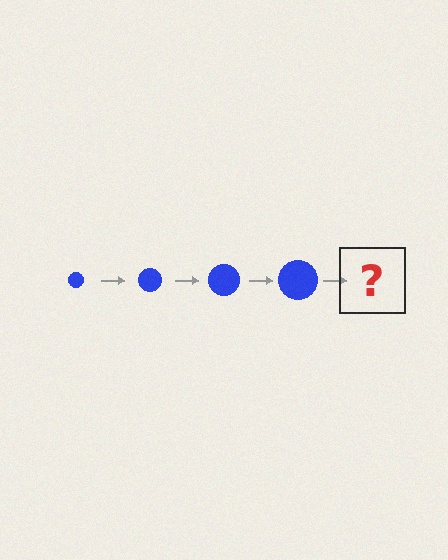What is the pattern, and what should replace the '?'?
The pattern is that the circle gets progressively larger each step. The '?' should be a blue circle, larger than the previous one.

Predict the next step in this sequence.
The next step is a blue circle, larger than the previous one.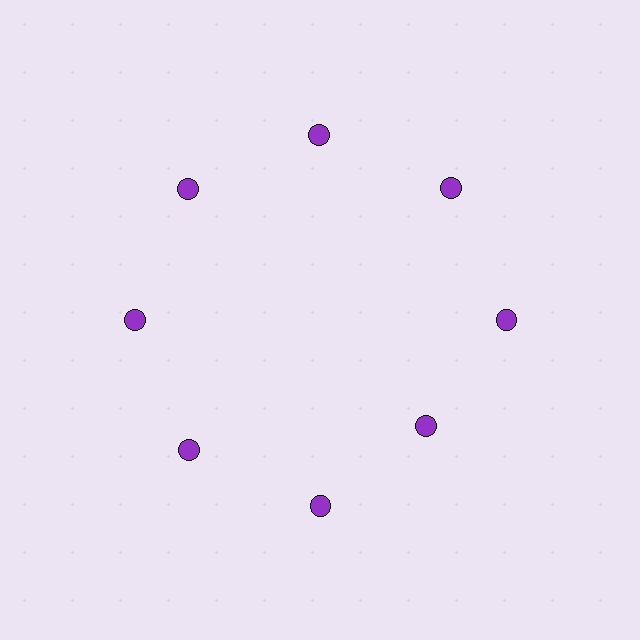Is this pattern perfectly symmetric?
No. The 8 purple circles are arranged in a ring, but one element near the 4 o'clock position is pulled inward toward the center, breaking the 8-fold rotational symmetry.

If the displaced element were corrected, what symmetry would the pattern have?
It would have 8-fold rotational symmetry — the pattern would map onto itself every 45 degrees.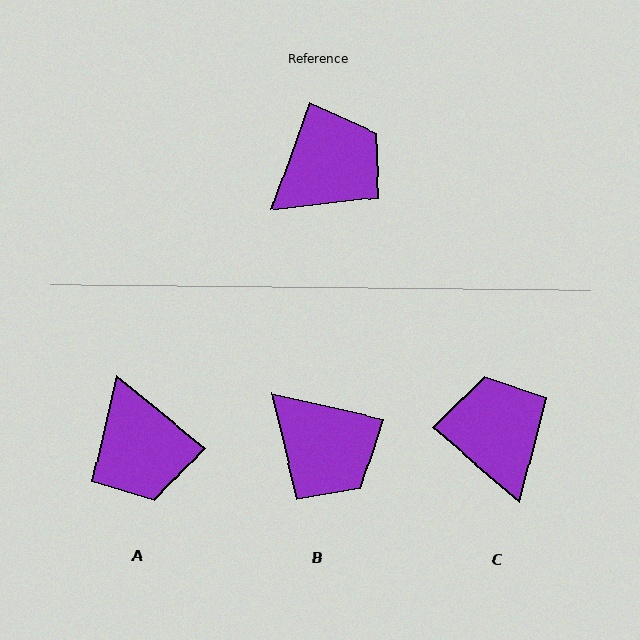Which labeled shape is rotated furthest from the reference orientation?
A, about 109 degrees away.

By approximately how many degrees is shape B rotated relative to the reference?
Approximately 83 degrees clockwise.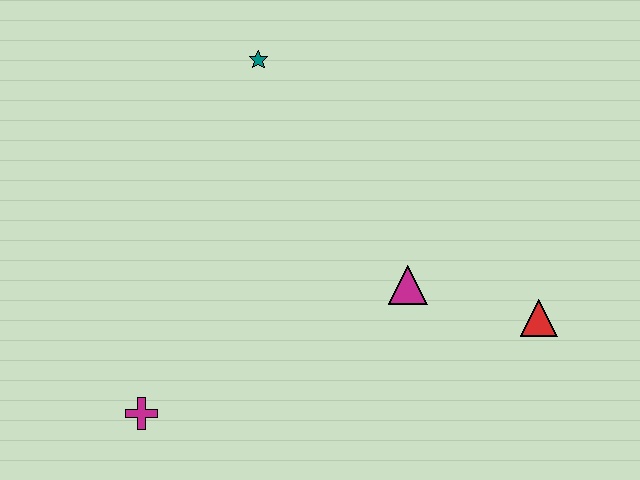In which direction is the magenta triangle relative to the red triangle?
The magenta triangle is to the left of the red triangle.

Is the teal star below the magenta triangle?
No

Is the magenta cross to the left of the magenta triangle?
Yes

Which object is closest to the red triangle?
The magenta triangle is closest to the red triangle.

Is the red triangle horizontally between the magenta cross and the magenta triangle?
No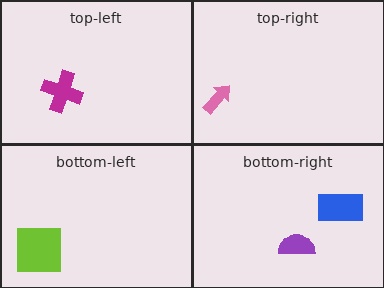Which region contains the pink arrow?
The top-right region.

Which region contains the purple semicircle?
The bottom-right region.